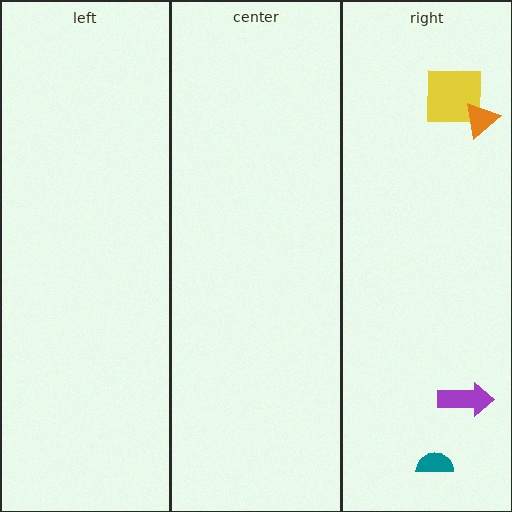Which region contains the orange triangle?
The right region.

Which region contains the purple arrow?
The right region.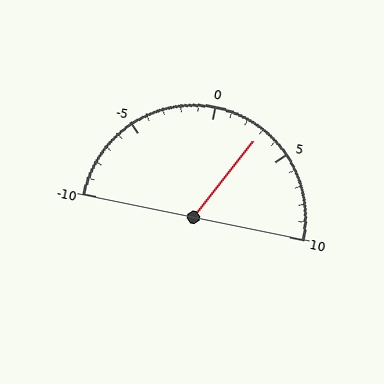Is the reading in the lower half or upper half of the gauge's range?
The reading is in the upper half of the range (-10 to 10).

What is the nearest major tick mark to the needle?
The nearest major tick mark is 5.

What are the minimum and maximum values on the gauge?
The gauge ranges from -10 to 10.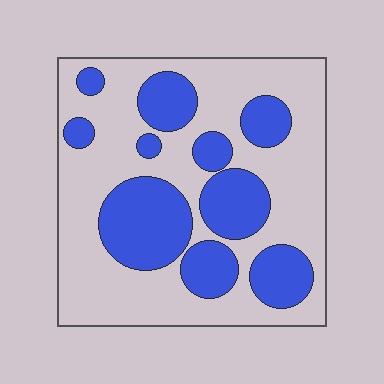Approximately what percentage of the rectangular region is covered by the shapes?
Approximately 35%.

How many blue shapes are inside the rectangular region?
10.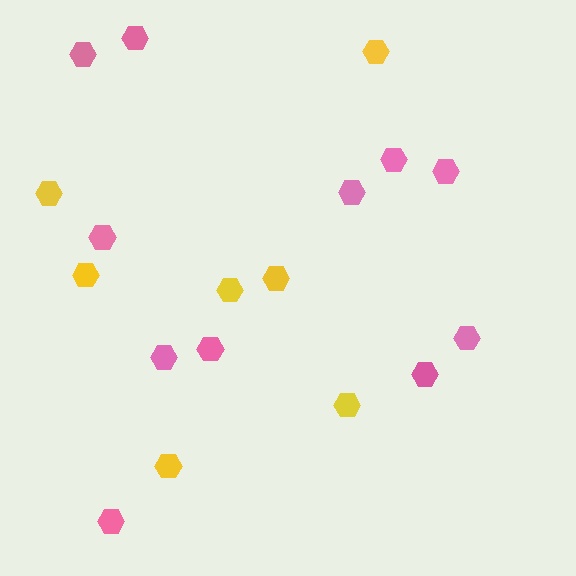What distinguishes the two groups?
There are 2 groups: one group of yellow hexagons (7) and one group of pink hexagons (11).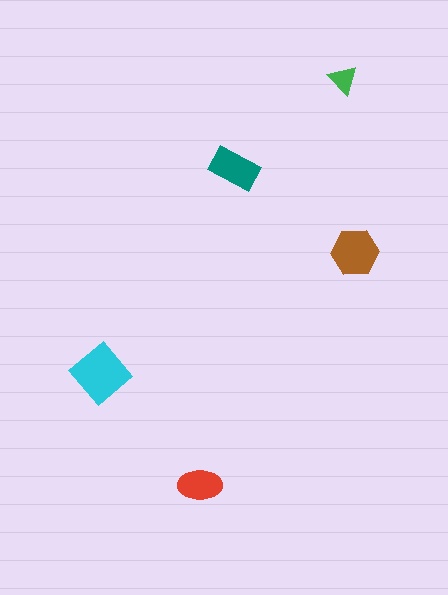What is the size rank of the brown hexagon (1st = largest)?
2nd.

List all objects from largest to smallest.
The cyan diamond, the brown hexagon, the teal rectangle, the red ellipse, the green triangle.